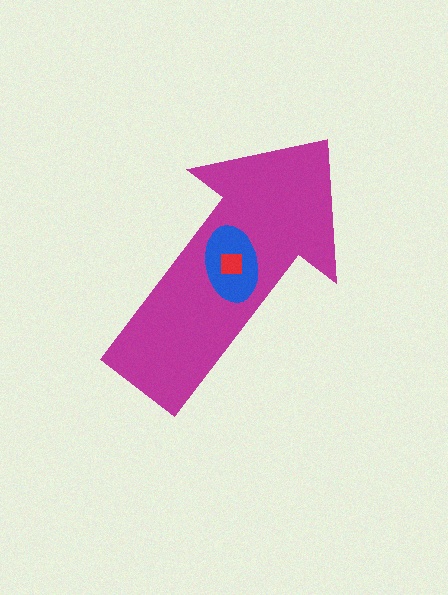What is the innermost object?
The red square.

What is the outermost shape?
The magenta arrow.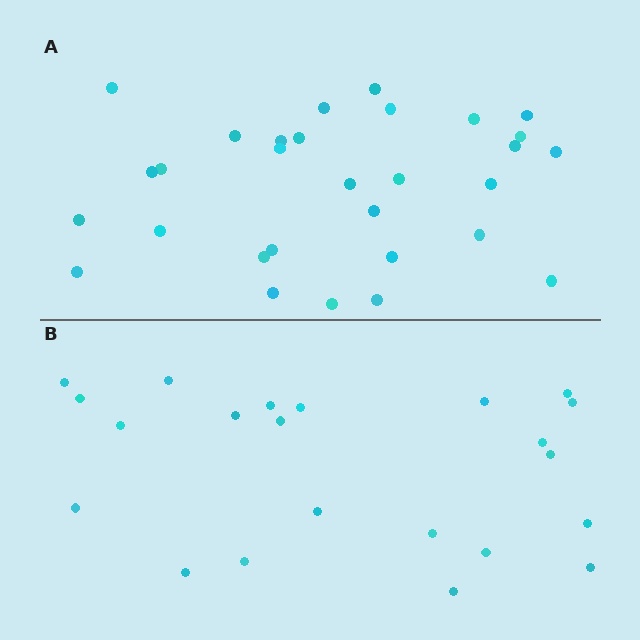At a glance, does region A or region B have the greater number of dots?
Region A (the top region) has more dots.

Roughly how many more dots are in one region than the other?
Region A has roughly 8 or so more dots than region B.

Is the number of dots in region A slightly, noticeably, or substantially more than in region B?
Region A has noticeably more, but not dramatically so. The ratio is roughly 1.4 to 1.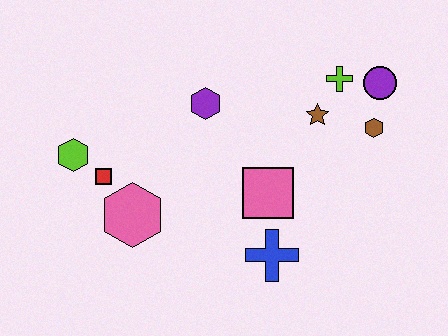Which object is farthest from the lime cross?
The lime hexagon is farthest from the lime cross.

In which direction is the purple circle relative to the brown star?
The purple circle is to the right of the brown star.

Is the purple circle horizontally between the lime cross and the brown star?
No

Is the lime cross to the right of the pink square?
Yes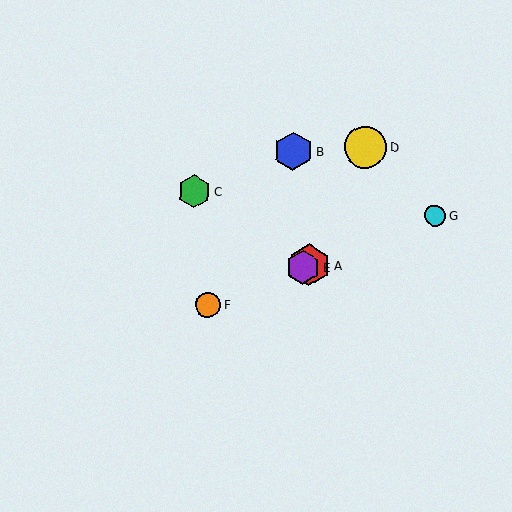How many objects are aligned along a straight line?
4 objects (A, E, F, G) are aligned along a straight line.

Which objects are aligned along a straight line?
Objects A, E, F, G are aligned along a straight line.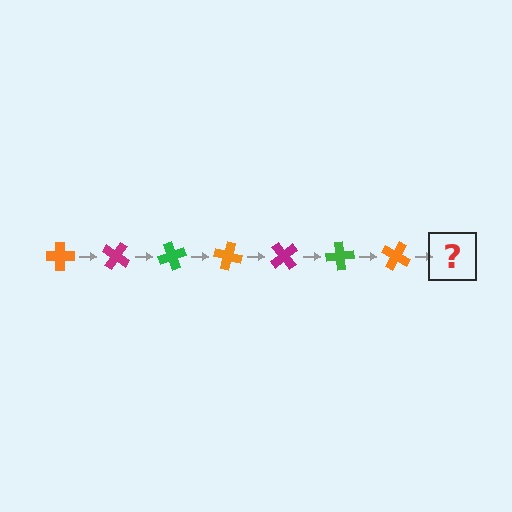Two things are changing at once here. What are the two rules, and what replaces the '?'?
The two rules are that it rotates 35 degrees each step and the color cycles through orange, magenta, and green. The '?' should be a magenta cross, rotated 245 degrees from the start.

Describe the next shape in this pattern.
It should be a magenta cross, rotated 245 degrees from the start.